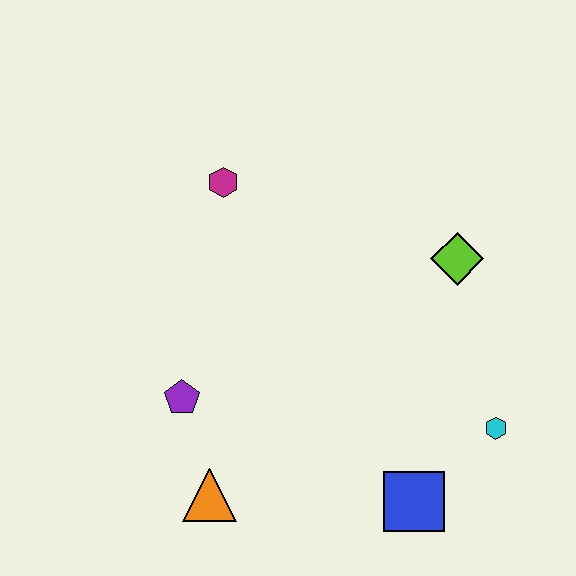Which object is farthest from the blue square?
The magenta hexagon is farthest from the blue square.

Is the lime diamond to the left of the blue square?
No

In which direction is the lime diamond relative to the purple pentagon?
The lime diamond is to the right of the purple pentagon.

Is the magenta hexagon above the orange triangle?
Yes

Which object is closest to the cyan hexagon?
The blue square is closest to the cyan hexagon.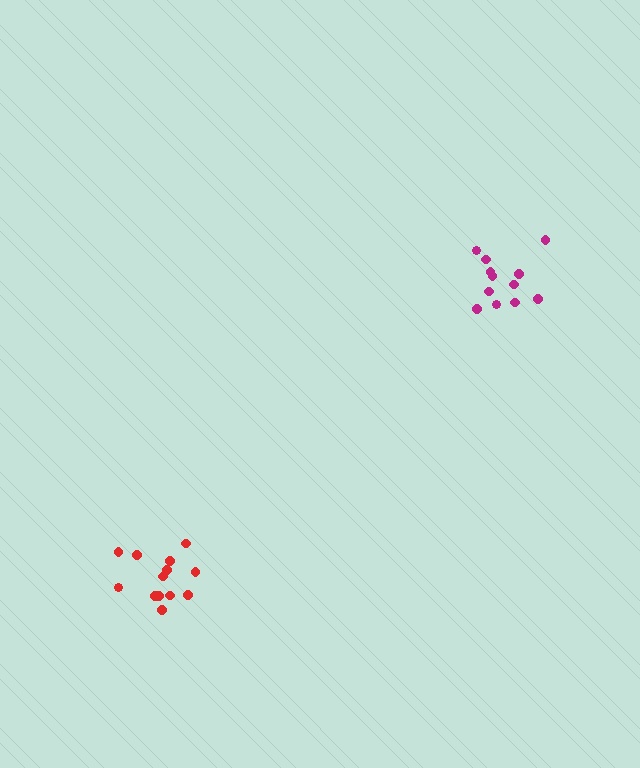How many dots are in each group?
Group 1: 12 dots, Group 2: 13 dots (25 total).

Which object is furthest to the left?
The red cluster is leftmost.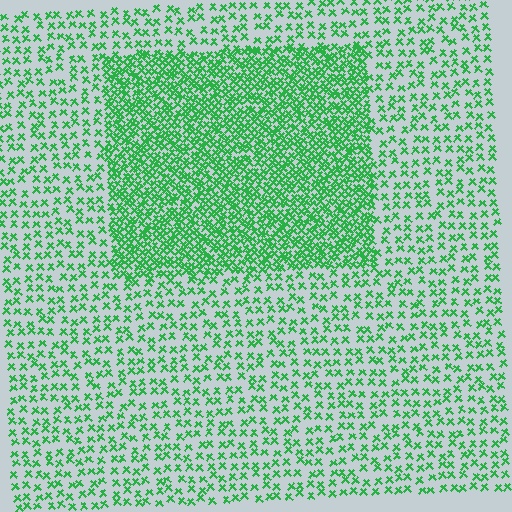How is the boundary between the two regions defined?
The boundary is defined by a change in element density (approximately 2.5x ratio). All elements are the same color, size, and shape.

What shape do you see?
I see a rectangle.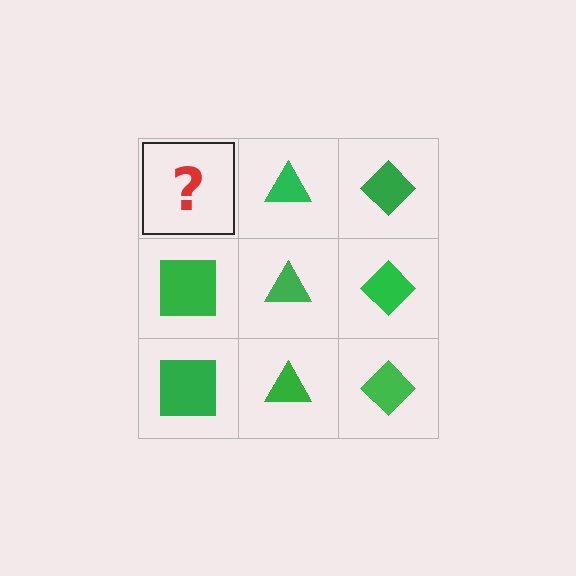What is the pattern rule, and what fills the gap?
The rule is that each column has a consistent shape. The gap should be filled with a green square.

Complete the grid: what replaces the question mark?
The question mark should be replaced with a green square.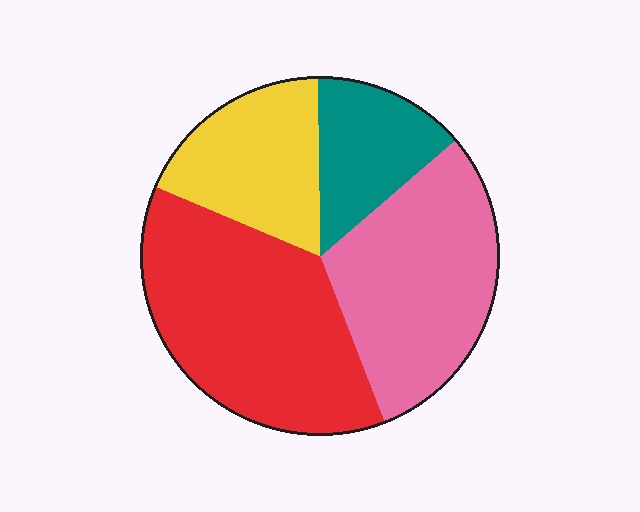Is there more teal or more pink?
Pink.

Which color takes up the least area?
Teal, at roughly 15%.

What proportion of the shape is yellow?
Yellow takes up between a sixth and a third of the shape.